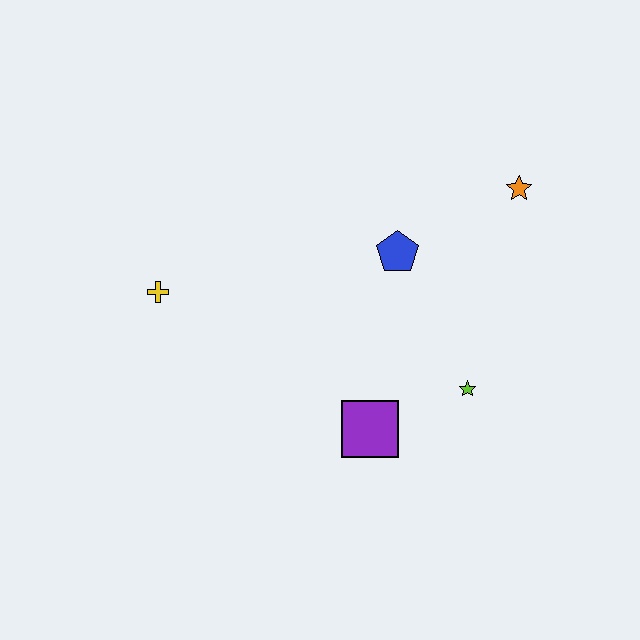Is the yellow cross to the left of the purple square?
Yes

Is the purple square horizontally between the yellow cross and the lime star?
Yes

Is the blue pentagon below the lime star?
No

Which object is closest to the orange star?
The blue pentagon is closest to the orange star.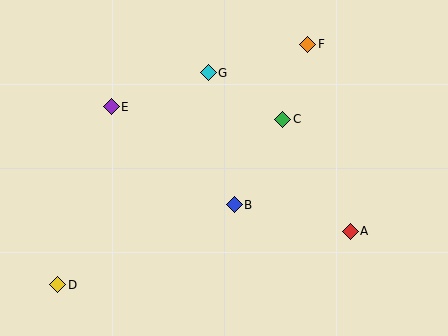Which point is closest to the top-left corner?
Point E is closest to the top-left corner.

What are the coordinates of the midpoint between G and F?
The midpoint between G and F is at (258, 58).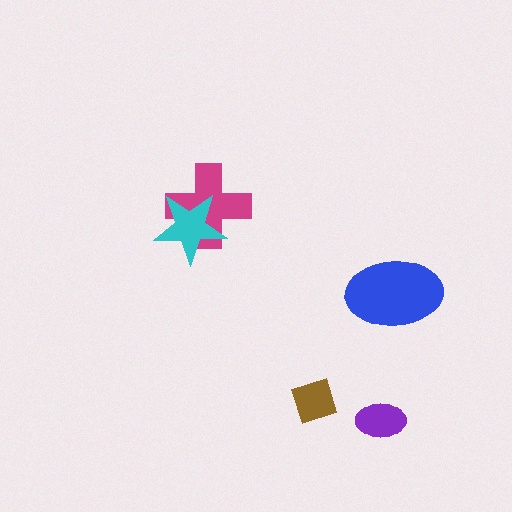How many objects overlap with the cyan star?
1 object overlaps with the cyan star.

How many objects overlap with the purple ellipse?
0 objects overlap with the purple ellipse.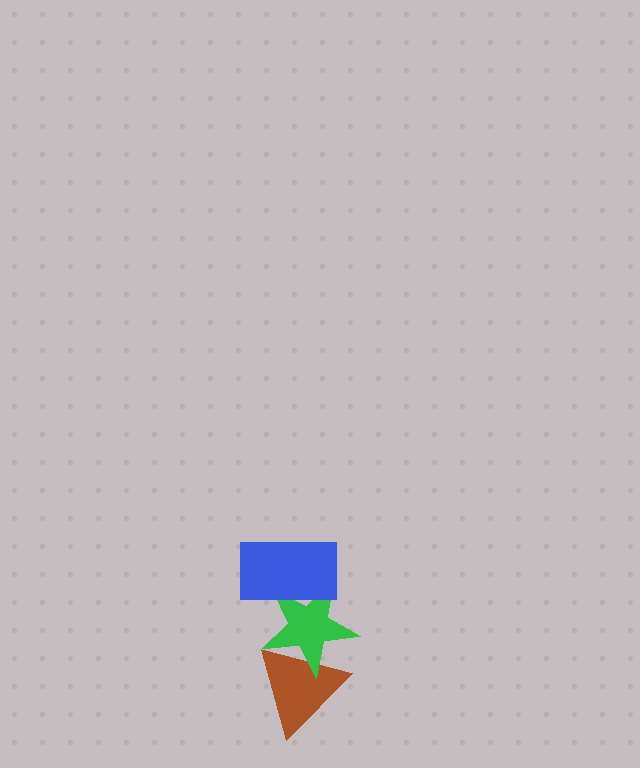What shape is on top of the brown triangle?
The green star is on top of the brown triangle.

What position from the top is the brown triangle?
The brown triangle is 3rd from the top.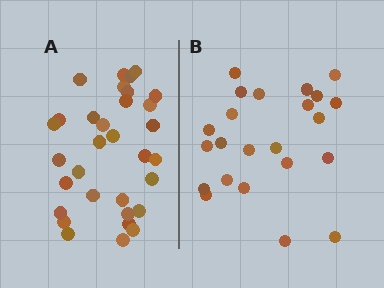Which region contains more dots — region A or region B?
Region A (the left region) has more dots.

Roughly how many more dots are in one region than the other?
Region A has roughly 8 or so more dots than region B.